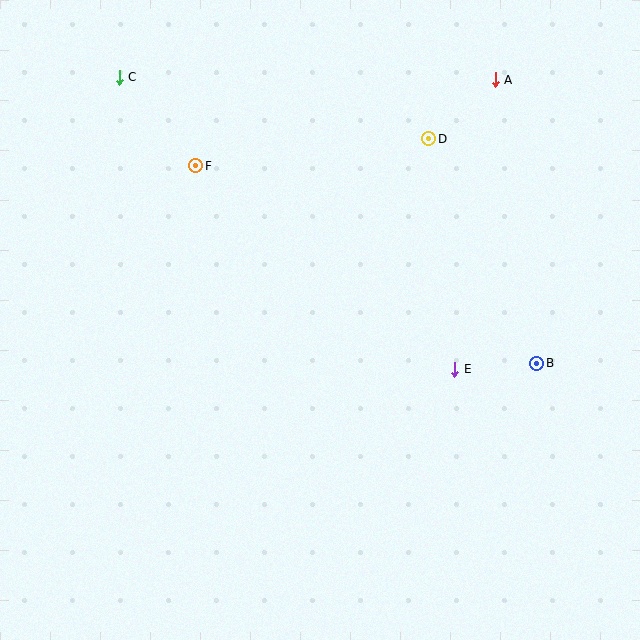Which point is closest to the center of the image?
Point E at (455, 369) is closest to the center.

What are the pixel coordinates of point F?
Point F is at (196, 166).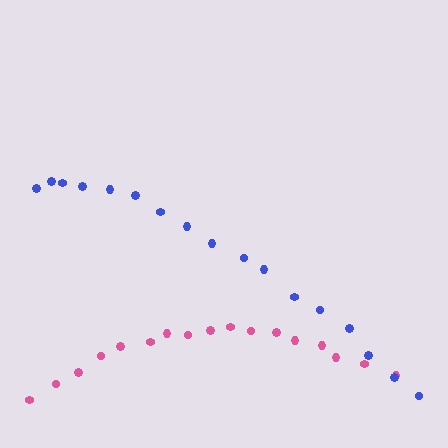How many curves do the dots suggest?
There are 2 distinct paths.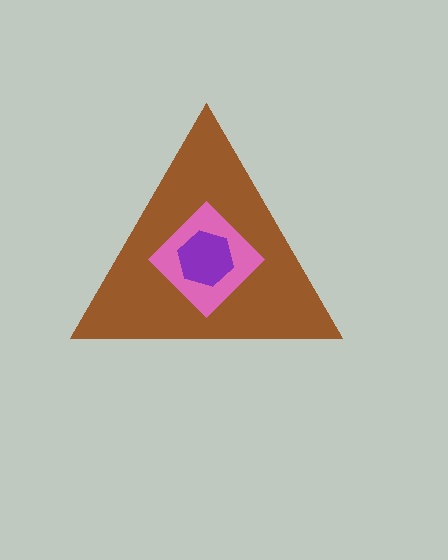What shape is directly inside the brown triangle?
The pink diamond.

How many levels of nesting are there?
3.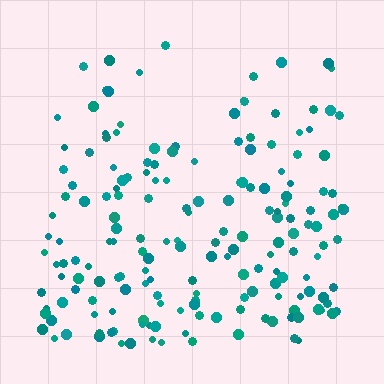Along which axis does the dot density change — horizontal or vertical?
Vertical.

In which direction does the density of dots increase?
From top to bottom, with the bottom side densest.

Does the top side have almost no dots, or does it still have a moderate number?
Still a moderate number, just noticeably fewer than the bottom.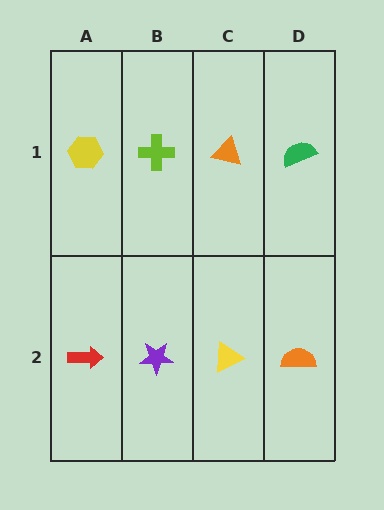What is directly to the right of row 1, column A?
A lime cross.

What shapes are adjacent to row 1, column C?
A yellow triangle (row 2, column C), a lime cross (row 1, column B), a green semicircle (row 1, column D).